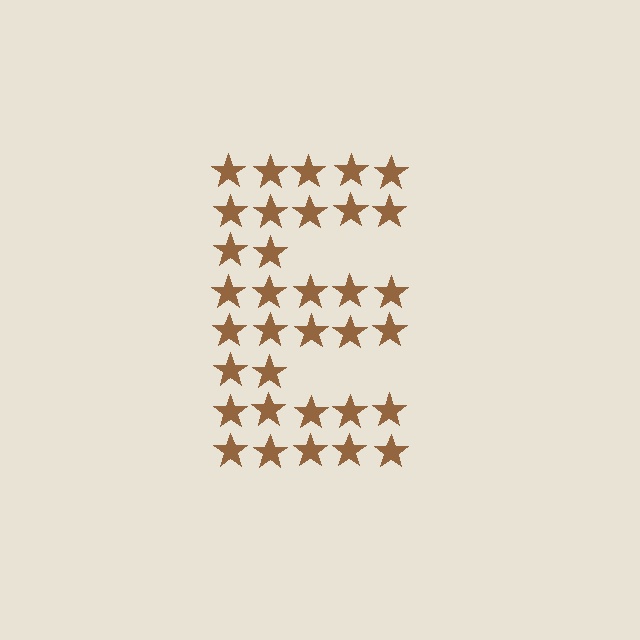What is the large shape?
The large shape is the letter E.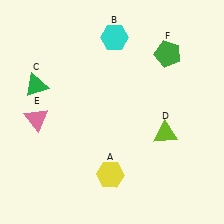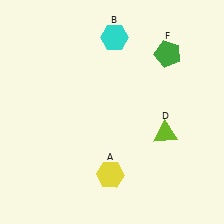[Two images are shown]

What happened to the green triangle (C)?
The green triangle (C) was removed in Image 2. It was in the top-left area of Image 1.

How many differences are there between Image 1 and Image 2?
There are 2 differences between the two images.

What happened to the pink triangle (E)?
The pink triangle (E) was removed in Image 2. It was in the bottom-left area of Image 1.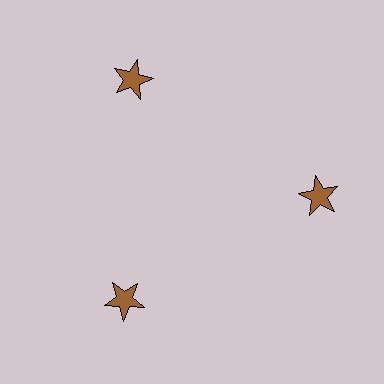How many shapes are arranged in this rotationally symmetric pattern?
There are 3 shapes, arranged in 3 groups of 1.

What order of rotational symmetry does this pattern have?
This pattern has 3-fold rotational symmetry.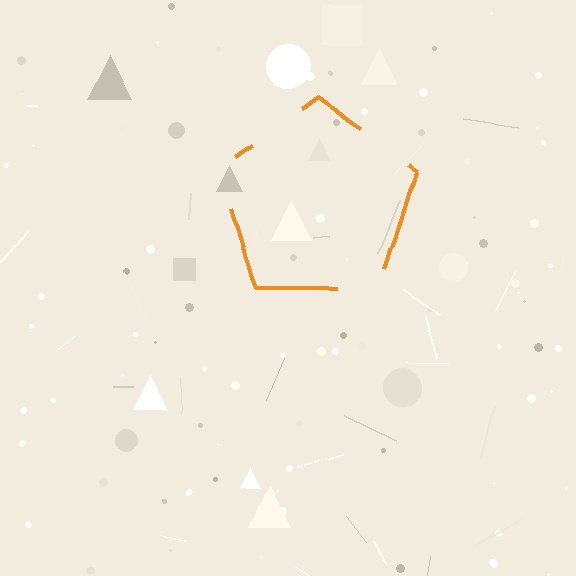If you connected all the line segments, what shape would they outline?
They would outline a pentagon.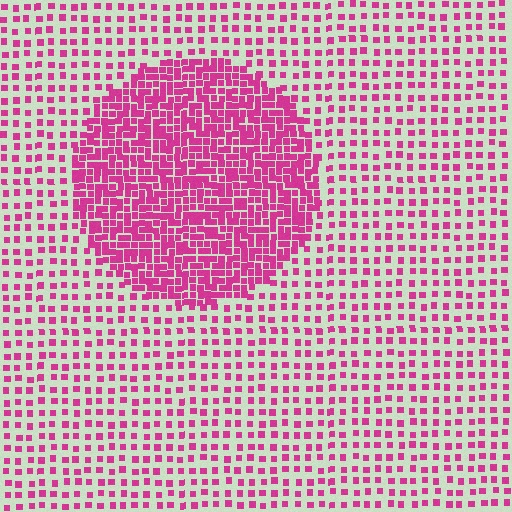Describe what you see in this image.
The image contains small magenta elements arranged at two different densities. A circle-shaped region is visible where the elements are more densely packed than the surrounding area.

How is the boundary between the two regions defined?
The boundary is defined by a change in element density (approximately 2.5x ratio). All elements are the same color, size, and shape.